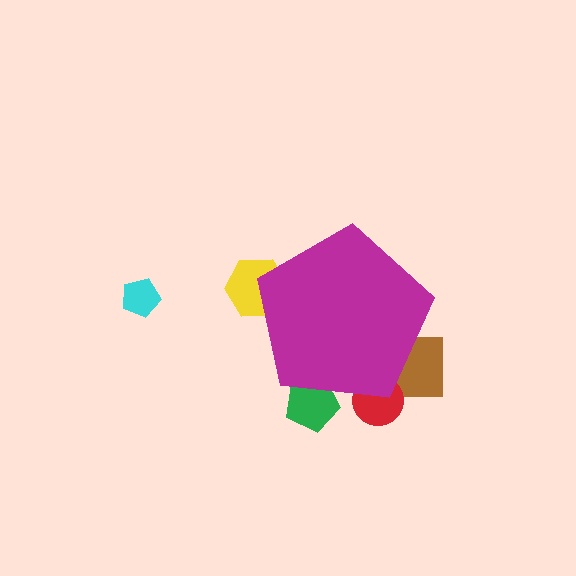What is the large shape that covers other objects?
A magenta pentagon.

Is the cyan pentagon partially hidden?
No, the cyan pentagon is fully visible.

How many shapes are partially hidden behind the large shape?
4 shapes are partially hidden.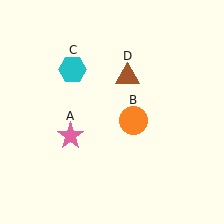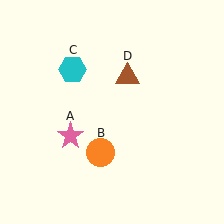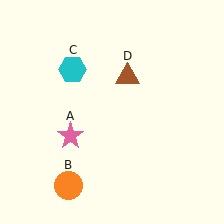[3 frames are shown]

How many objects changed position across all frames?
1 object changed position: orange circle (object B).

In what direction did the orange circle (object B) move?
The orange circle (object B) moved down and to the left.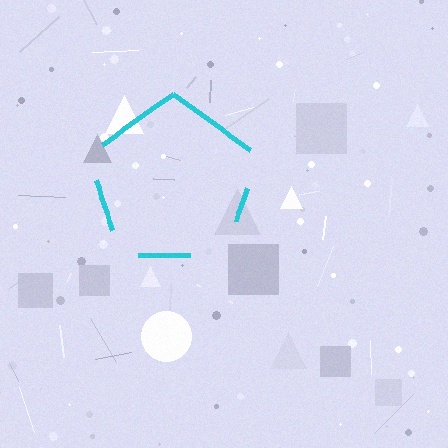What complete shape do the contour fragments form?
The contour fragments form a pentagon.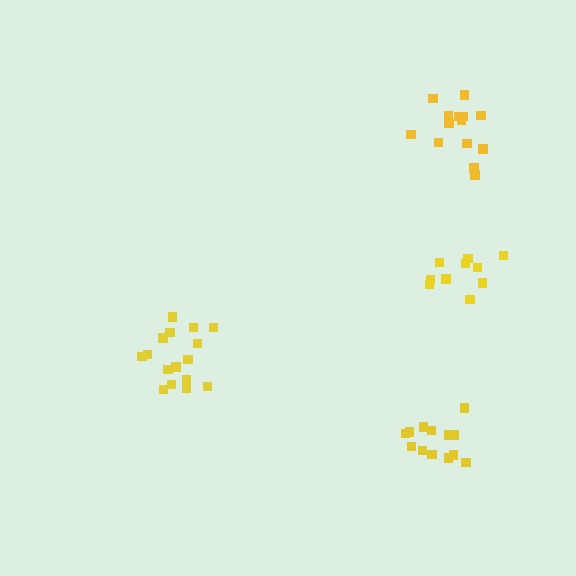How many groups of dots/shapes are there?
There are 4 groups.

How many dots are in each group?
Group 1: 14 dots, Group 2: 13 dots, Group 3: 10 dots, Group 4: 16 dots (53 total).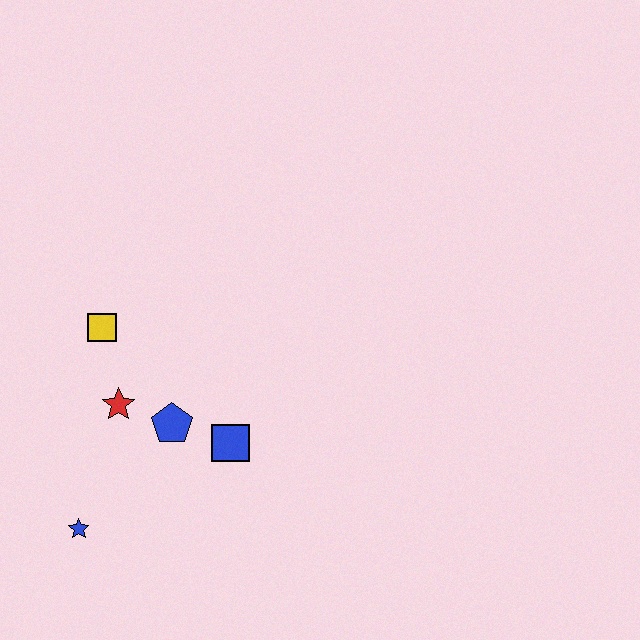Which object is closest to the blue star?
The red star is closest to the blue star.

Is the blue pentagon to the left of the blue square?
Yes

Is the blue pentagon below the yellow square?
Yes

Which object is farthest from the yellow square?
The blue star is farthest from the yellow square.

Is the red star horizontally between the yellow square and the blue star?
No